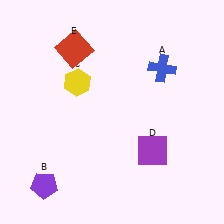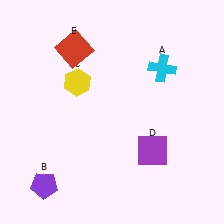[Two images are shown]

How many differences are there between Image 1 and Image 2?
There is 1 difference between the two images.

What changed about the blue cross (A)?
In Image 1, A is blue. In Image 2, it changed to cyan.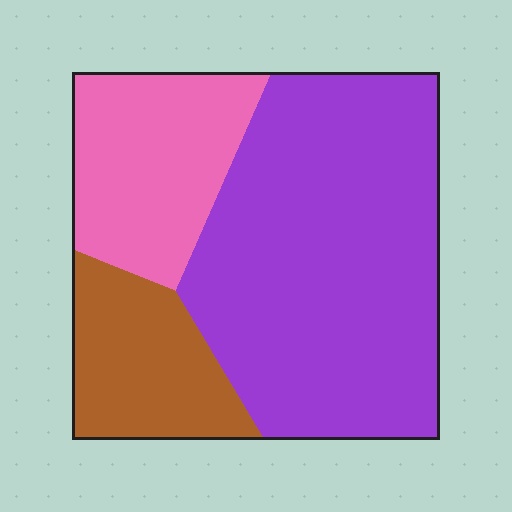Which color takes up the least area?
Brown, at roughly 20%.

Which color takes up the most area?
Purple, at roughly 60%.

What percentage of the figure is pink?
Pink covers around 25% of the figure.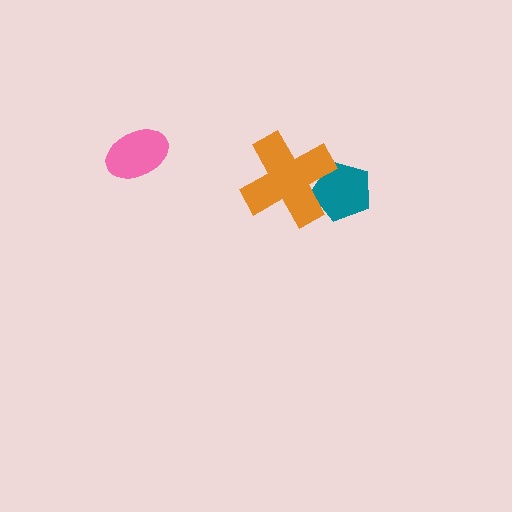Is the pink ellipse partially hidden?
No, no other shape covers it.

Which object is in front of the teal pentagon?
The orange cross is in front of the teal pentagon.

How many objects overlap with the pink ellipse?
0 objects overlap with the pink ellipse.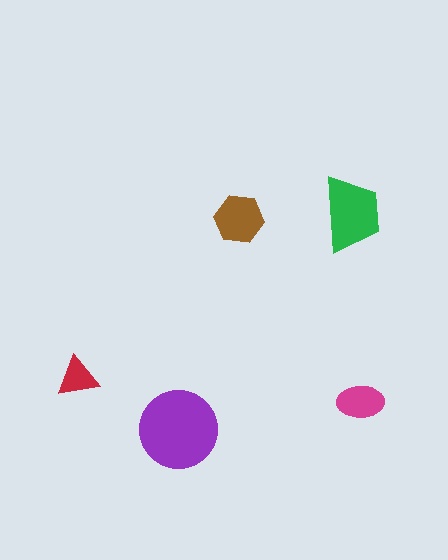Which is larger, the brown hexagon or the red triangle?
The brown hexagon.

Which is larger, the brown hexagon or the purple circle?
The purple circle.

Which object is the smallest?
The red triangle.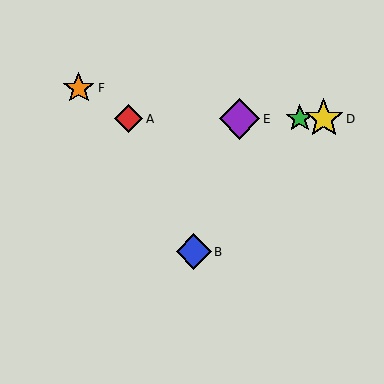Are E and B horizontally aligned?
No, E is at y≈119 and B is at y≈252.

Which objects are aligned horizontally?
Objects A, C, D, E are aligned horizontally.